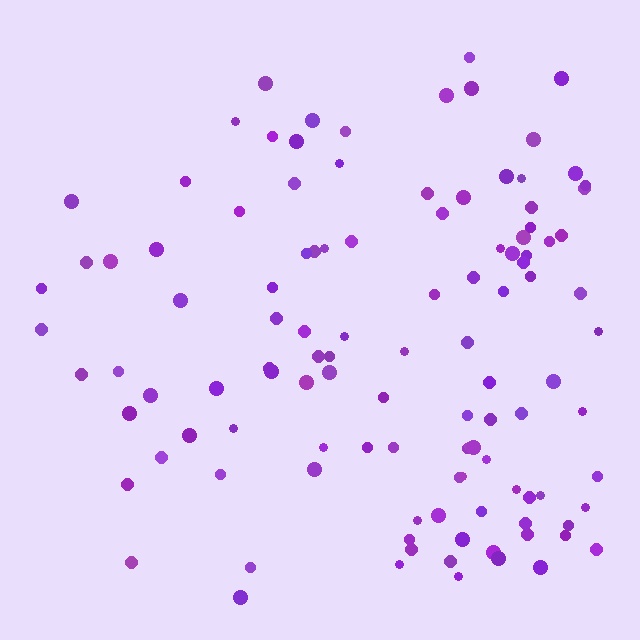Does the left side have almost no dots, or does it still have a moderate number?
Still a moderate number, just noticeably fewer than the right.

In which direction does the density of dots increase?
From left to right, with the right side densest.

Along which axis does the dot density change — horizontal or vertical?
Horizontal.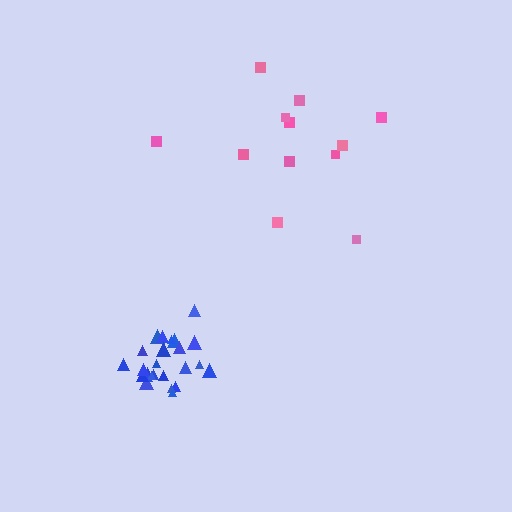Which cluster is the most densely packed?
Blue.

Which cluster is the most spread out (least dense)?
Pink.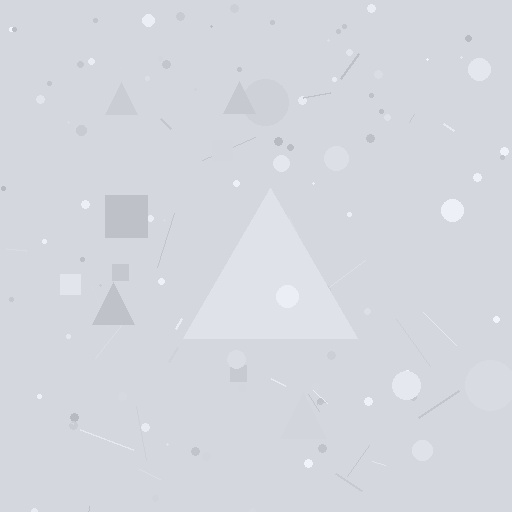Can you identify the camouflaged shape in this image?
The camouflaged shape is a triangle.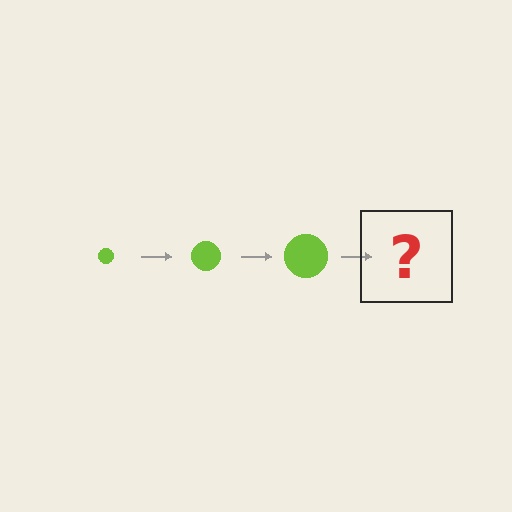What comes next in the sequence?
The next element should be a lime circle, larger than the previous one.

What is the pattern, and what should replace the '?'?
The pattern is that the circle gets progressively larger each step. The '?' should be a lime circle, larger than the previous one.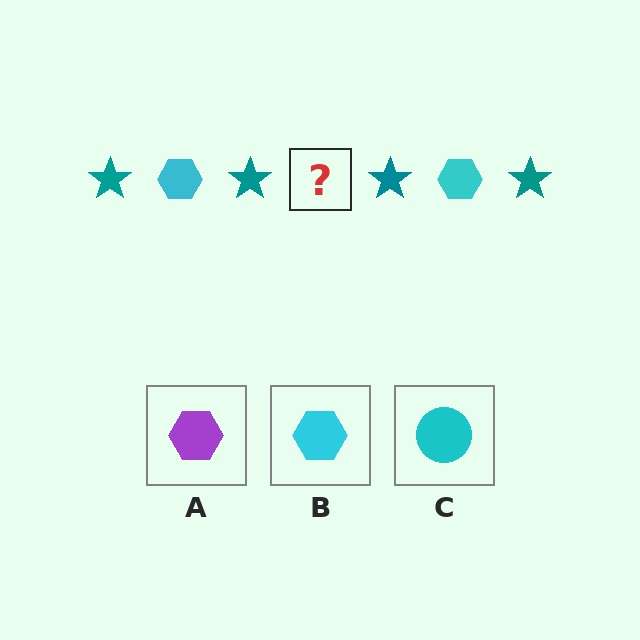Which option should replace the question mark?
Option B.